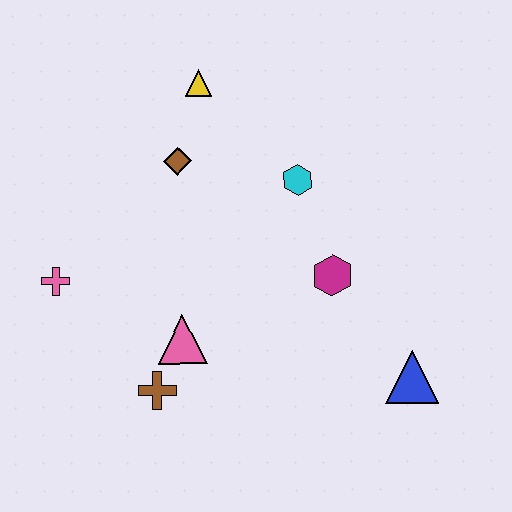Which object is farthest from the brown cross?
The yellow triangle is farthest from the brown cross.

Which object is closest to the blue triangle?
The magenta hexagon is closest to the blue triangle.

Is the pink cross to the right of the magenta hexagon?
No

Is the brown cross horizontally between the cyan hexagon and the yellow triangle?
No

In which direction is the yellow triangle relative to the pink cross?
The yellow triangle is above the pink cross.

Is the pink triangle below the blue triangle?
No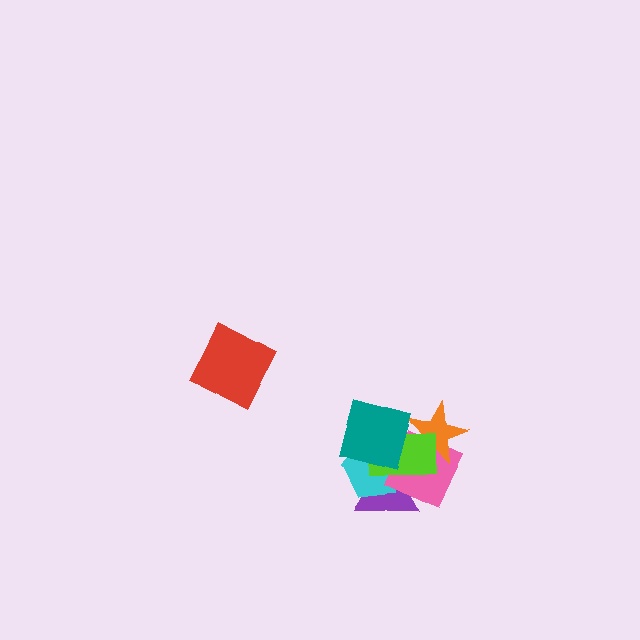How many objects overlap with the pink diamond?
5 objects overlap with the pink diamond.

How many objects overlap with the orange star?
2 objects overlap with the orange star.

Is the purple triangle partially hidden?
Yes, it is partially covered by another shape.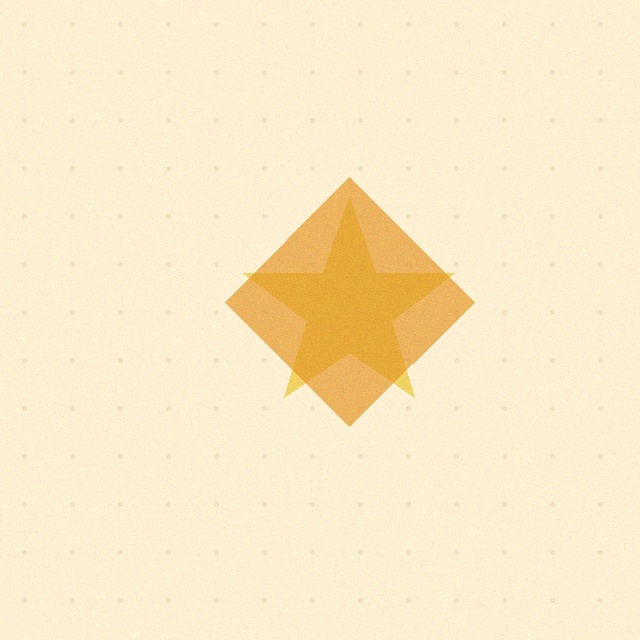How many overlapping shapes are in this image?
There are 2 overlapping shapes in the image.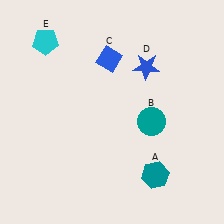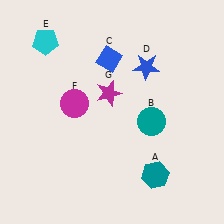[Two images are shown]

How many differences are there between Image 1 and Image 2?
There are 2 differences between the two images.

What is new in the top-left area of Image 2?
A magenta star (G) was added in the top-left area of Image 2.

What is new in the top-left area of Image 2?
A magenta circle (F) was added in the top-left area of Image 2.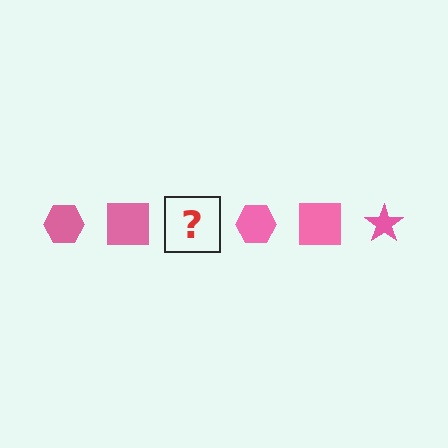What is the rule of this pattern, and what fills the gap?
The rule is that the pattern cycles through hexagon, square, star shapes in pink. The gap should be filled with a pink star.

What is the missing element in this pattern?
The missing element is a pink star.